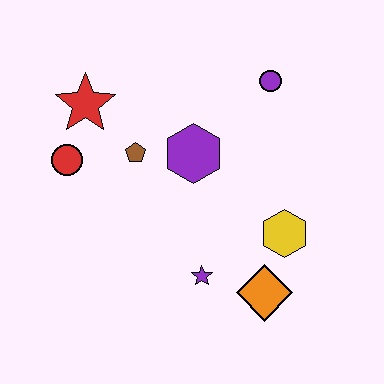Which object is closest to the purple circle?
The purple hexagon is closest to the purple circle.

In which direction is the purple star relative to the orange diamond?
The purple star is to the left of the orange diamond.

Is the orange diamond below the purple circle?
Yes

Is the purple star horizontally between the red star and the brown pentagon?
No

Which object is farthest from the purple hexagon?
The orange diamond is farthest from the purple hexagon.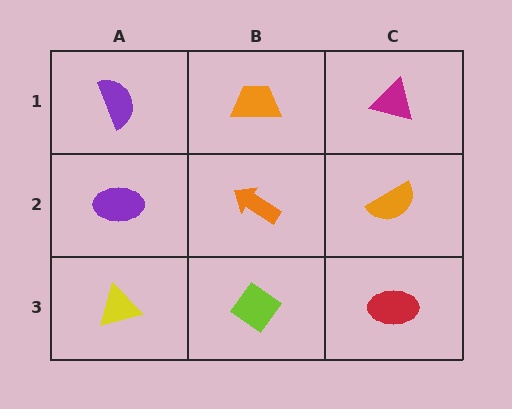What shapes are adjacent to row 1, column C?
An orange semicircle (row 2, column C), an orange trapezoid (row 1, column B).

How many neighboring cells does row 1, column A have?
2.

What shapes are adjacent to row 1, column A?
A purple ellipse (row 2, column A), an orange trapezoid (row 1, column B).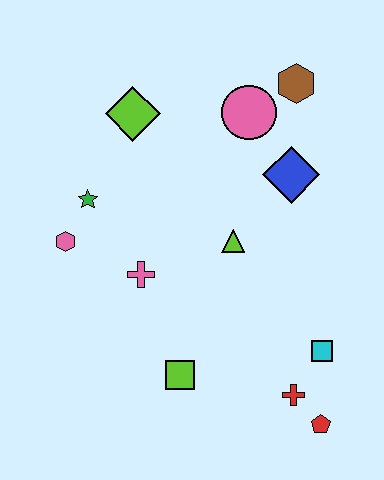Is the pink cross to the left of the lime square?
Yes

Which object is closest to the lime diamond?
The green star is closest to the lime diamond.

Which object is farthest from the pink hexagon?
The red pentagon is farthest from the pink hexagon.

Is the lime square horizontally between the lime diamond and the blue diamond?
Yes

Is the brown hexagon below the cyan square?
No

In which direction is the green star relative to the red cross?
The green star is to the left of the red cross.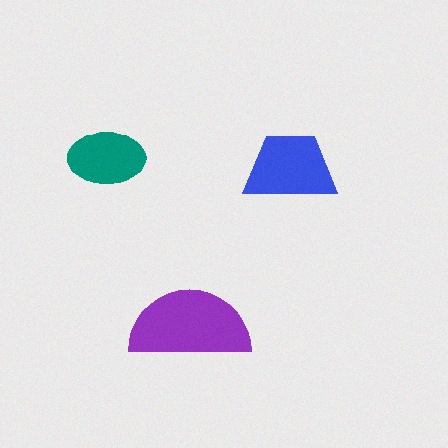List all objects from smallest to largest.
The teal ellipse, the blue trapezoid, the purple semicircle.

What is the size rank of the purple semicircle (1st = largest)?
1st.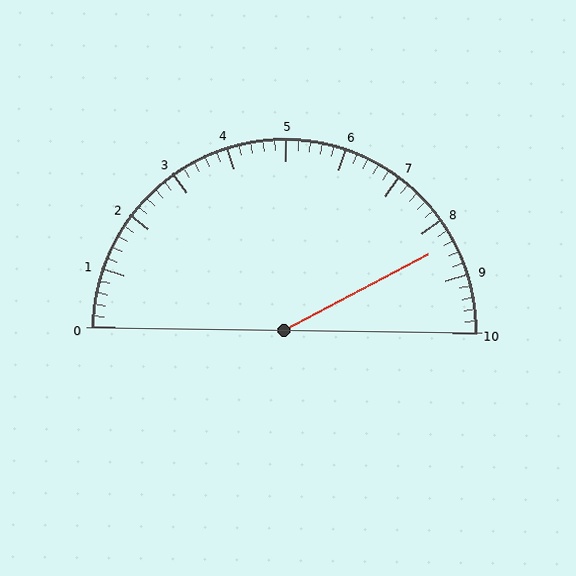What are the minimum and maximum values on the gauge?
The gauge ranges from 0 to 10.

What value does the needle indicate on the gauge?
The needle indicates approximately 8.4.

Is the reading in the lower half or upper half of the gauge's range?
The reading is in the upper half of the range (0 to 10).